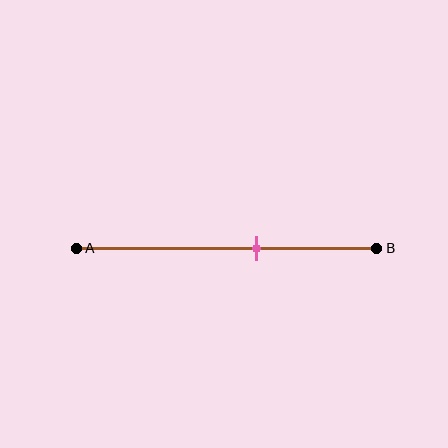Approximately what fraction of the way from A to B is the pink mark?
The pink mark is approximately 60% of the way from A to B.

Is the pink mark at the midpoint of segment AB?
No, the mark is at about 60% from A, not at the 50% midpoint.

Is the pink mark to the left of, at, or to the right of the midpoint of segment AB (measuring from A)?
The pink mark is to the right of the midpoint of segment AB.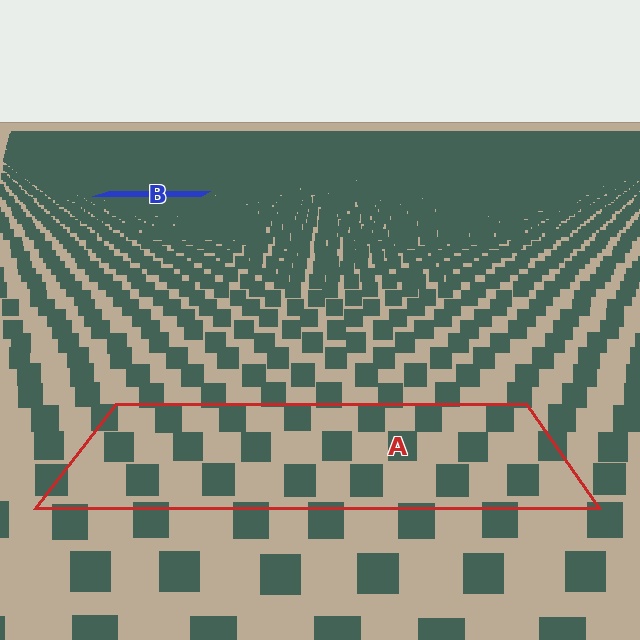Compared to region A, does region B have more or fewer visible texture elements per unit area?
Region B has more texture elements per unit area — they are packed more densely because it is farther away.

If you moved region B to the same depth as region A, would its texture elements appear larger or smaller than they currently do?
They would appear larger. At a closer depth, the same texture elements are projected at a bigger on-screen size.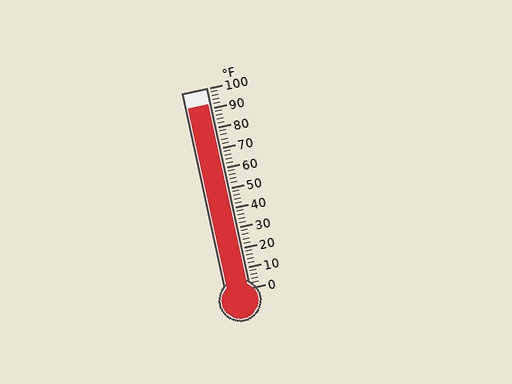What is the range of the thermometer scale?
The thermometer scale ranges from 0°F to 100°F.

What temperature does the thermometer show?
The thermometer shows approximately 92°F.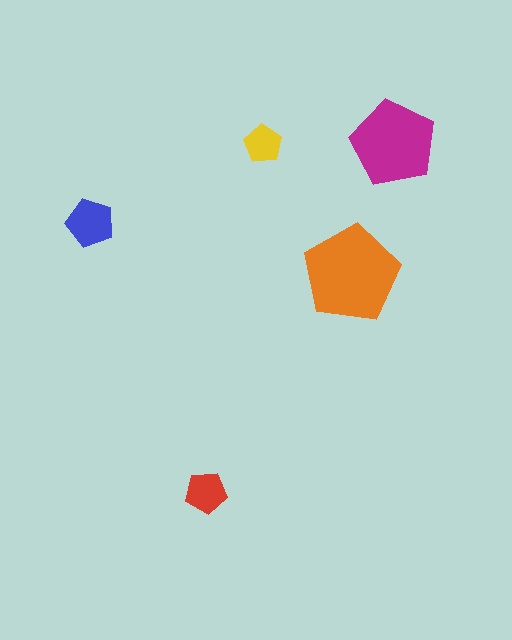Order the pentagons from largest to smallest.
the orange one, the magenta one, the blue one, the red one, the yellow one.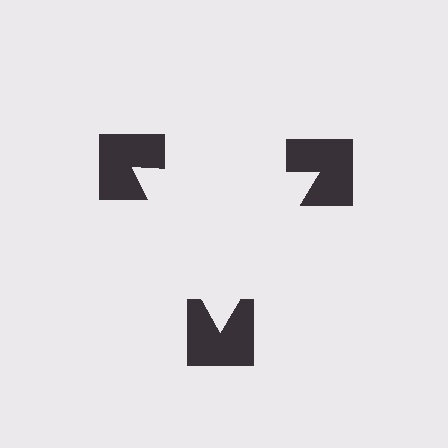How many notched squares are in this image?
There are 3 — one at each vertex of the illusory triangle.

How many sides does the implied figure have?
3 sides.